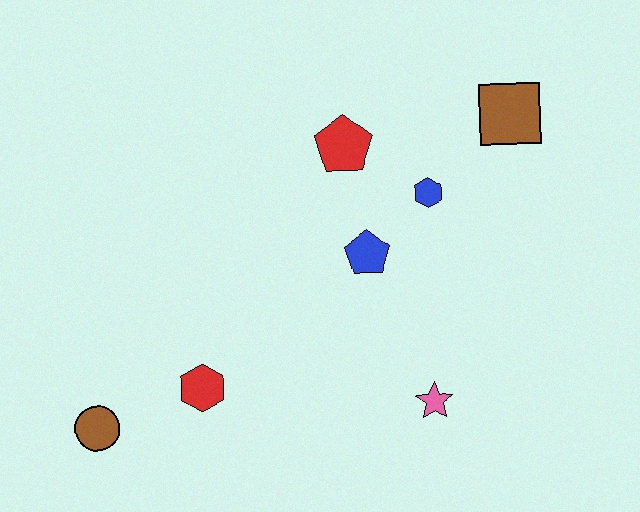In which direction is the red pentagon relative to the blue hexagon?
The red pentagon is to the left of the blue hexagon.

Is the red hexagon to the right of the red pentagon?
No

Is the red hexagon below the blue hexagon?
Yes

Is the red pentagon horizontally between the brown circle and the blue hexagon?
Yes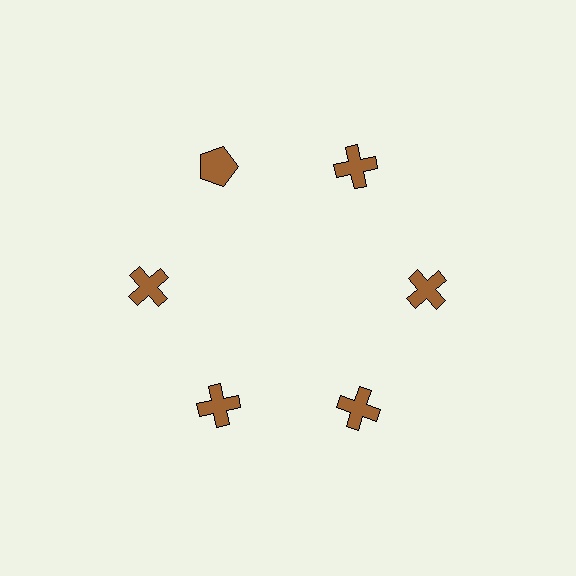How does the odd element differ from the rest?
It has a different shape: pentagon instead of cross.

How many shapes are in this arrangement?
There are 6 shapes arranged in a ring pattern.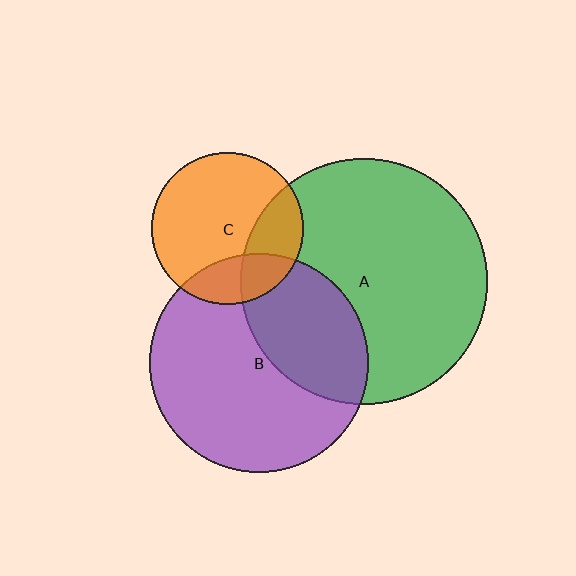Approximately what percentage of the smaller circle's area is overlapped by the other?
Approximately 35%.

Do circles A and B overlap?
Yes.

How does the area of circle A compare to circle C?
Approximately 2.6 times.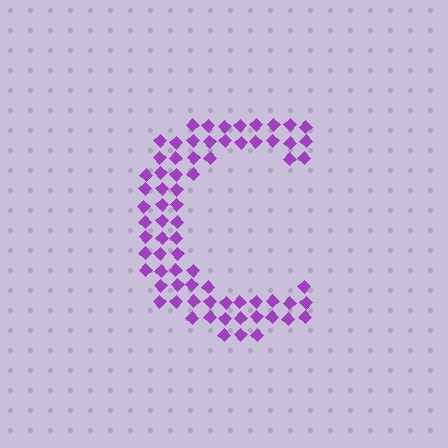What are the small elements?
The small elements are diamonds.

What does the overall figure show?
The overall figure shows the letter C.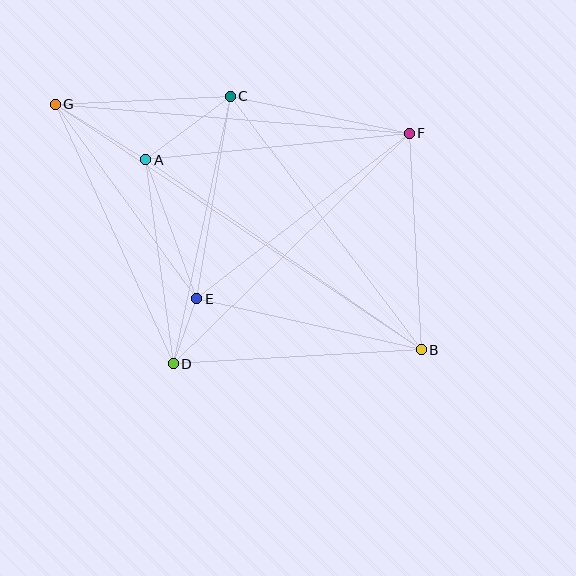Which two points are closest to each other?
Points D and E are closest to each other.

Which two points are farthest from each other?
Points B and G are farthest from each other.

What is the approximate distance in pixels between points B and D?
The distance between B and D is approximately 248 pixels.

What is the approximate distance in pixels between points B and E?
The distance between B and E is approximately 230 pixels.